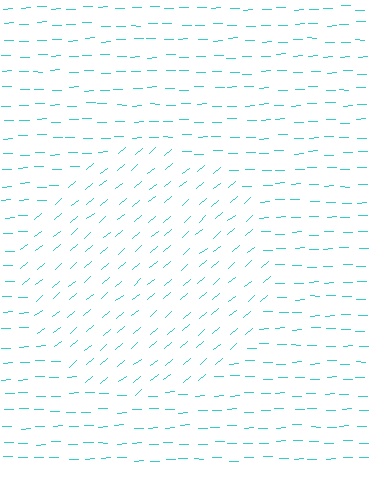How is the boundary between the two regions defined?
The boundary is defined purely by a change in line orientation (approximately 39 degrees difference). All lines are the same color and thickness.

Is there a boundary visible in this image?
Yes, there is a texture boundary formed by a change in line orientation.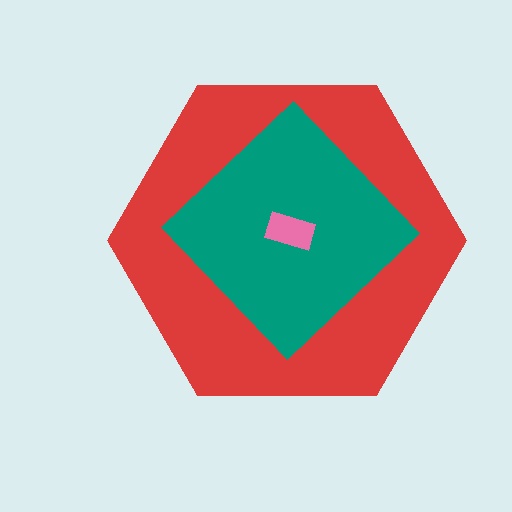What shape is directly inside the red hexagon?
The teal diamond.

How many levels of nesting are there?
3.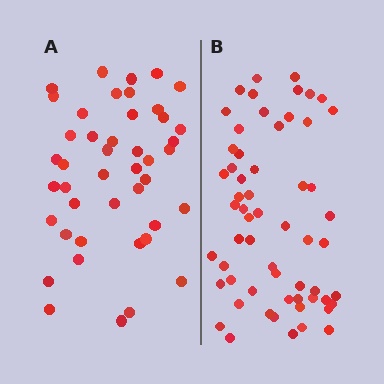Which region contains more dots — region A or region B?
Region B (the right region) has more dots.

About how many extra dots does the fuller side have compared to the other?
Region B has approximately 15 more dots than region A.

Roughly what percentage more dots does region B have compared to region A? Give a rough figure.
About 35% more.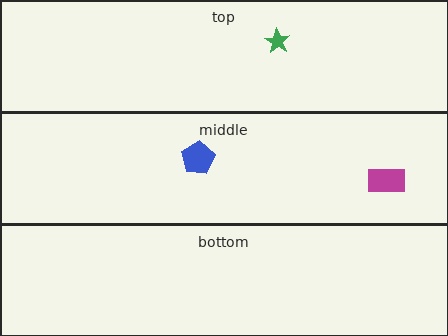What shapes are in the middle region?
The blue pentagon, the magenta rectangle.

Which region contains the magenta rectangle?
The middle region.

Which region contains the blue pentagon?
The middle region.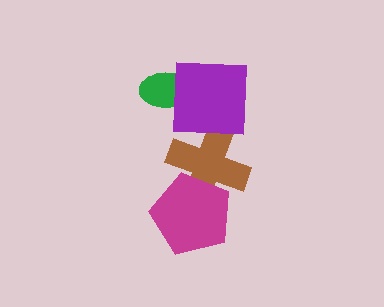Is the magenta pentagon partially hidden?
No, no other shape covers it.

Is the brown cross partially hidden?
Yes, it is partially covered by another shape.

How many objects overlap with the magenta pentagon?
1 object overlaps with the magenta pentagon.